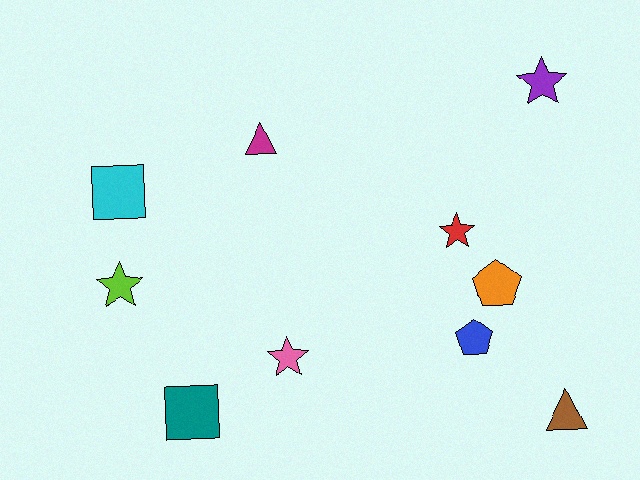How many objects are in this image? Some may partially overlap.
There are 10 objects.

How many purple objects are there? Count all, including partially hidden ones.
There is 1 purple object.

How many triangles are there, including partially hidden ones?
There are 2 triangles.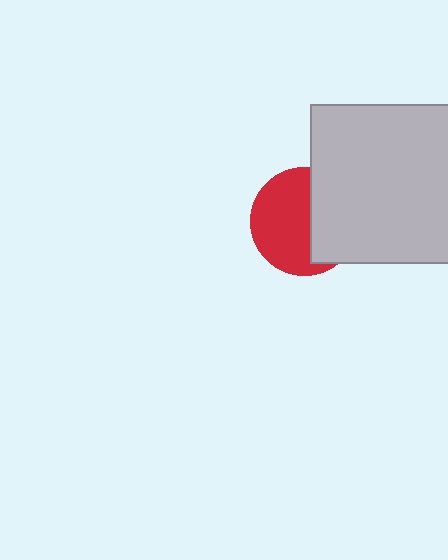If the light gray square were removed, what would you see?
You would see the complete red circle.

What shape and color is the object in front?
The object in front is a light gray square.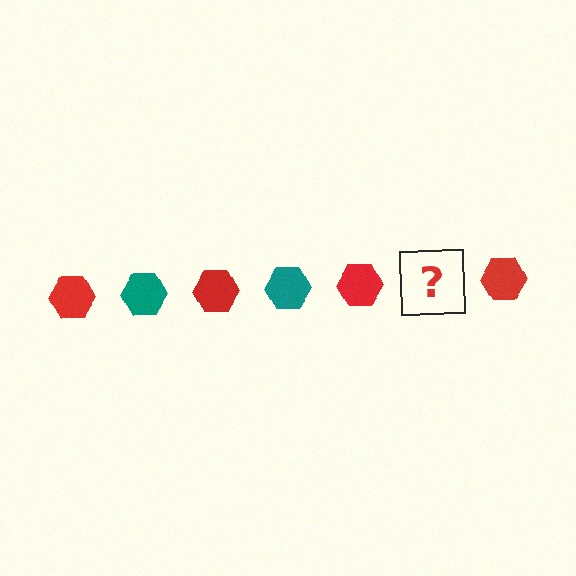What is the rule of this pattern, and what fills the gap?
The rule is that the pattern cycles through red, teal hexagons. The gap should be filled with a teal hexagon.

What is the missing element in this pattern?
The missing element is a teal hexagon.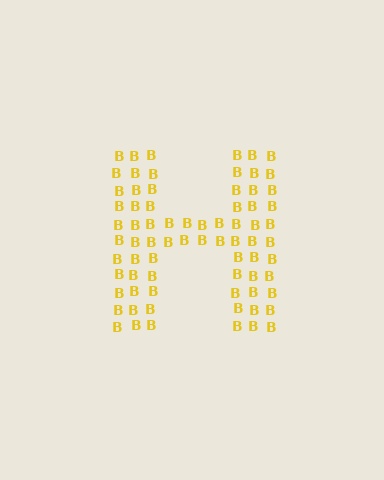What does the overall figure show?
The overall figure shows the letter H.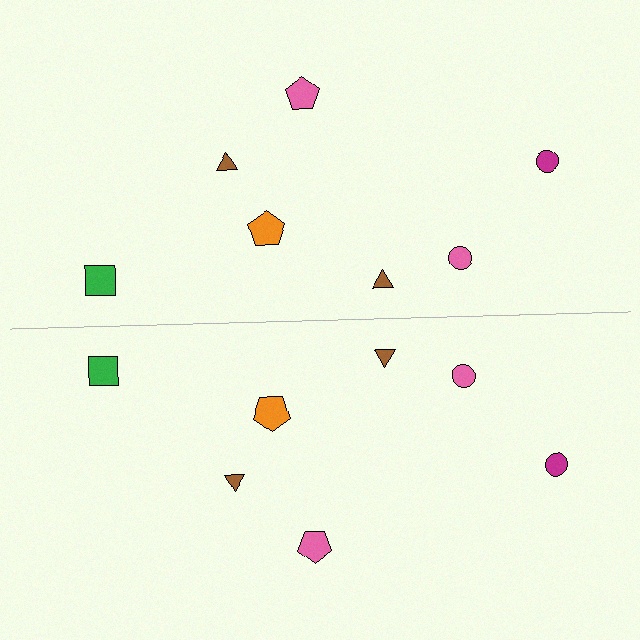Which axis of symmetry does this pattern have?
The pattern has a horizontal axis of symmetry running through the center of the image.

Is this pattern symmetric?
Yes, this pattern has bilateral (reflection) symmetry.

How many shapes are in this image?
There are 14 shapes in this image.